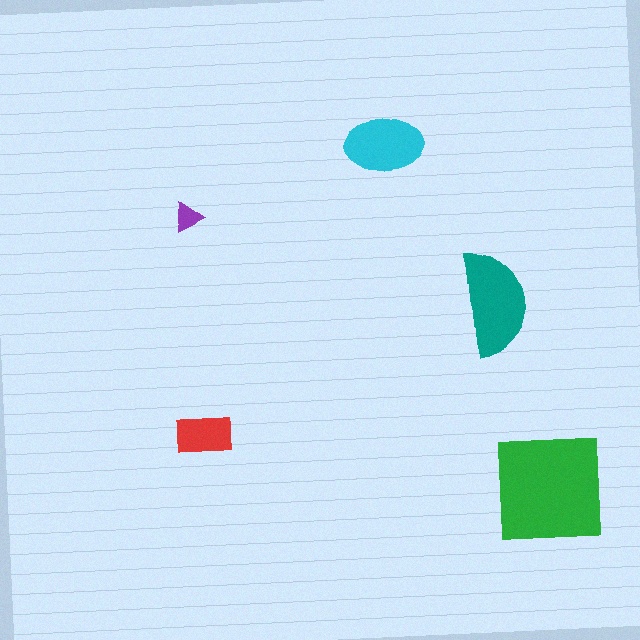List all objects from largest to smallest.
The green square, the teal semicircle, the cyan ellipse, the red rectangle, the purple triangle.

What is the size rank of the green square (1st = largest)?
1st.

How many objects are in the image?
There are 5 objects in the image.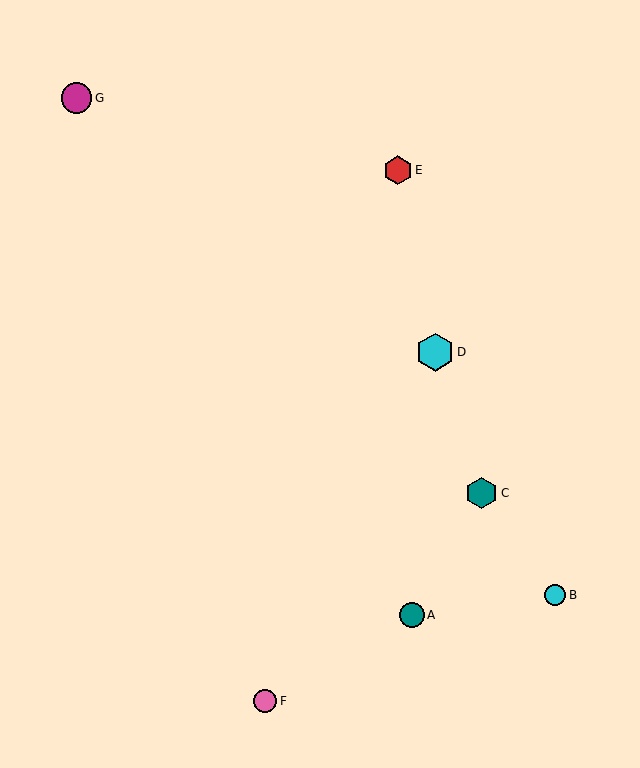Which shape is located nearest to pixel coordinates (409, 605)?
The teal circle (labeled A) at (412, 615) is nearest to that location.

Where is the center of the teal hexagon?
The center of the teal hexagon is at (482, 493).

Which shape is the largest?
The cyan hexagon (labeled D) is the largest.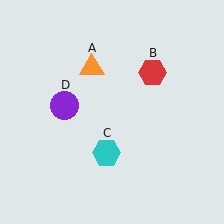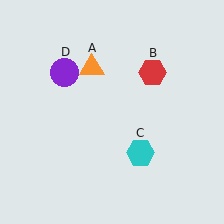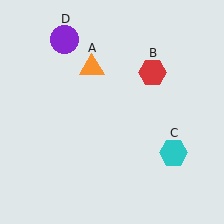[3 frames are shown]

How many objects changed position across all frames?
2 objects changed position: cyan hexagon (object C), purple circle (object D).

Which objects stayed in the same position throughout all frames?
Orange triangle (object A) and red hexagon (object B) remained stationary.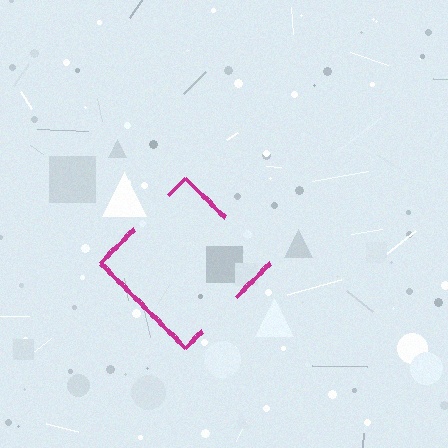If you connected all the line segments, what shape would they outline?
They would outline a diamond.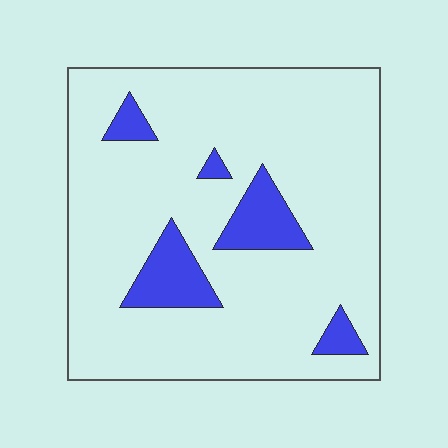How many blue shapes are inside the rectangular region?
5.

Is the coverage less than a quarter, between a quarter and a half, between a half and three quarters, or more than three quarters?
Less than a quarter.